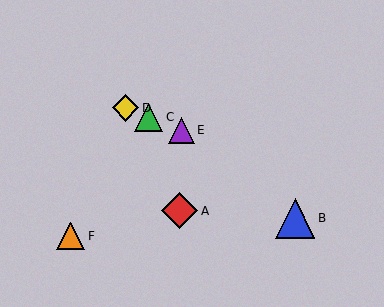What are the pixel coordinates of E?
Object E is at (181, 130).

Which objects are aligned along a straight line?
Objects C, D, E are aligned along a straight line.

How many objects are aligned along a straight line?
3 objects (C, D, E) are aligned along a straight line.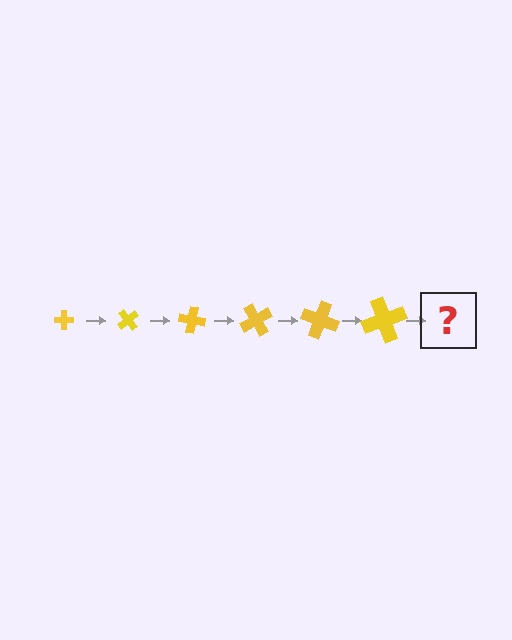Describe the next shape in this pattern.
It should be a cross, larger than the previous one and rotated 300 degrees from the start.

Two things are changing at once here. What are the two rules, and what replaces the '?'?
The two rules are that the cross grows larger each step and it rotates 50 degrees each step. The '?' should be a cross, larger than the previous one and rotated 300 degrees from the start.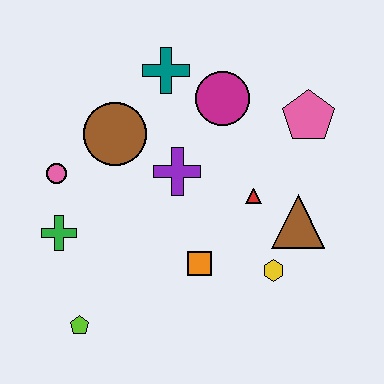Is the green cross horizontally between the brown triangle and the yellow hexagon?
No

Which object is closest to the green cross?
The pink circle is closest to the green cross.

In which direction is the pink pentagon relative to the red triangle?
The pink pentagon is above the red triangle.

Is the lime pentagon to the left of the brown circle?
Yes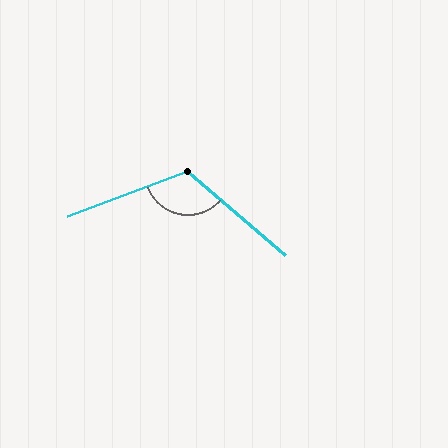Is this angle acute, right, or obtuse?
It is obtuse.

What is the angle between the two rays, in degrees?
Approximately 119 degrees.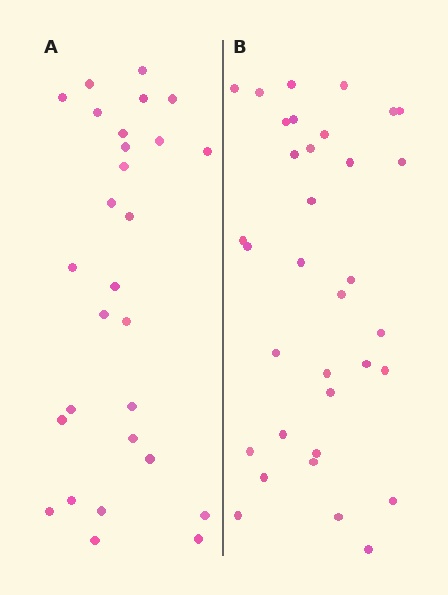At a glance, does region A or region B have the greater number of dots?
Region B (the right region) has more dots.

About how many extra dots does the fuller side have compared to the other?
Region B has about 6 more dots than region A.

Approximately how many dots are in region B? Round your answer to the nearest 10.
About 30 dots. (The exact count is 34, which rounds to 30.)